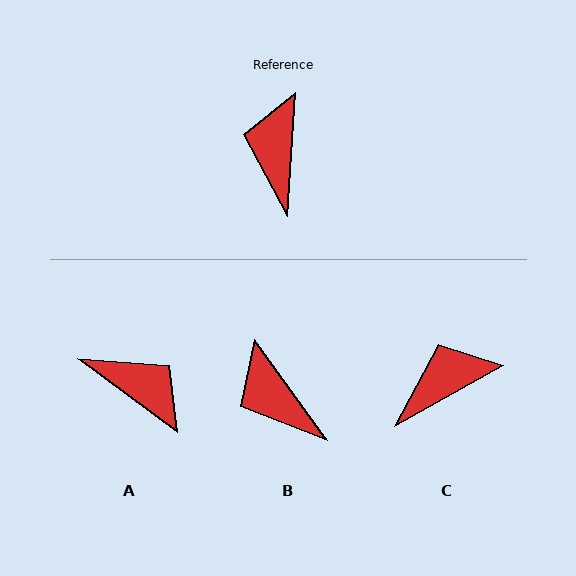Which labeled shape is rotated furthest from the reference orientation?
A, about 122 degrees away.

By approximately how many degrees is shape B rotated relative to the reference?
Approximately 40 degrees counter-clockwise.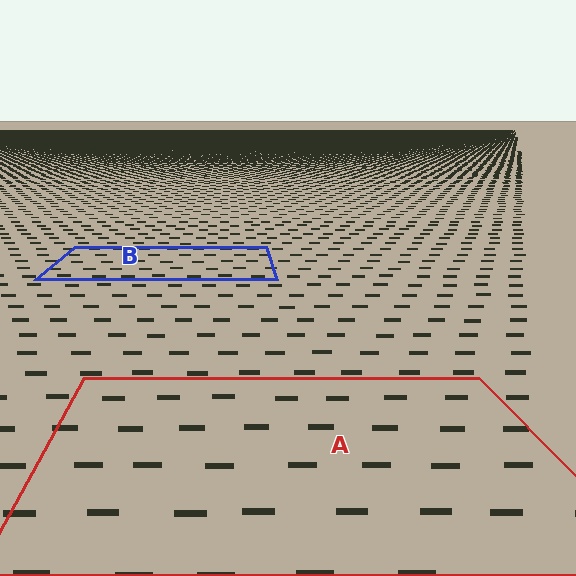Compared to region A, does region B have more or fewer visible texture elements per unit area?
Region B has more texture elements per unit area — they are packed more densely because it is farther away.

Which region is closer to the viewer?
Region A is closer. The texture elements there are larger and more spread out.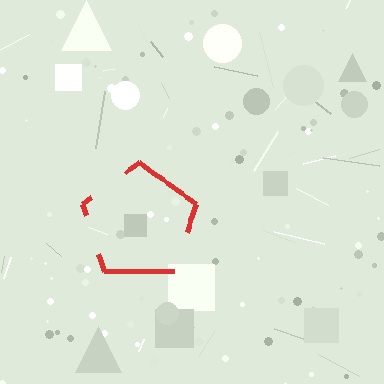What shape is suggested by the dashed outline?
The dashed outline suggests a pentagon.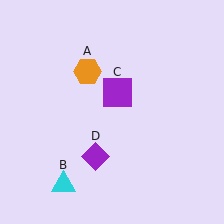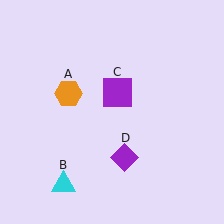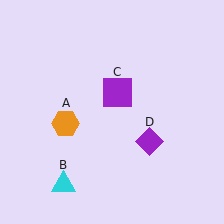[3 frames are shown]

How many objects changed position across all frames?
2 objects changed position: orange hexagon (object A), purple diamond (object D).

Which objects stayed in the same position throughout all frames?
Cyan triangle (object B) and purple square (object C) remained stationary.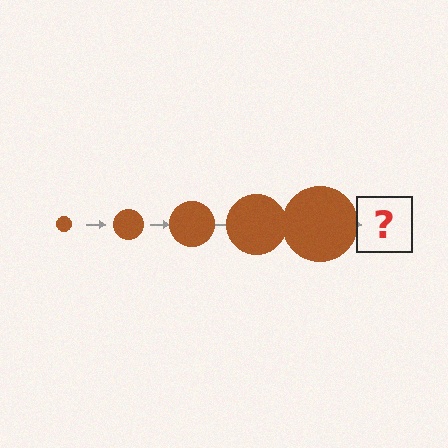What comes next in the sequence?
The next element should be a brown circle, larger than the previous one.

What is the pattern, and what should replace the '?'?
The pattern is that the circle gets progressively larger each step. The '?' should be a brown circle, larger than the previous one.